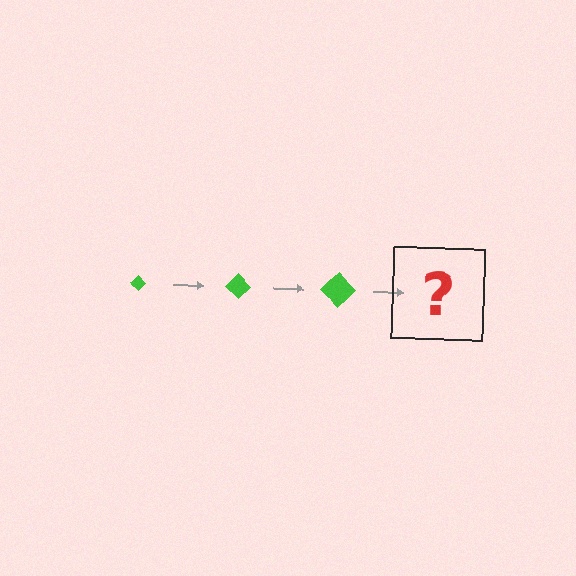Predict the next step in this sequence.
The next step is a green diamond, larger than the previous one.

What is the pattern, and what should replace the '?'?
The pattern is that the diamond gets progressively larger each step. The '?' should be a green diamond, larger than the previous one.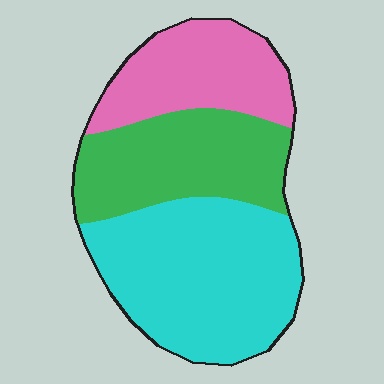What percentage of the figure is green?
Green covers roughly 30% of the figure.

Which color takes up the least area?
Pink, at roughly 25%.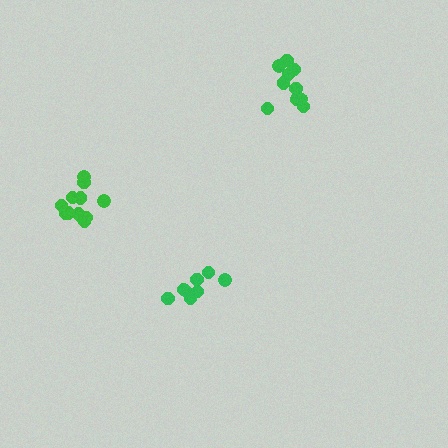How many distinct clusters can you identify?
There are 3 distinct clusters.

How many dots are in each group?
Group 1: 12 dots, Group 2: 8 dots, Group 3: 10 dots (30 total).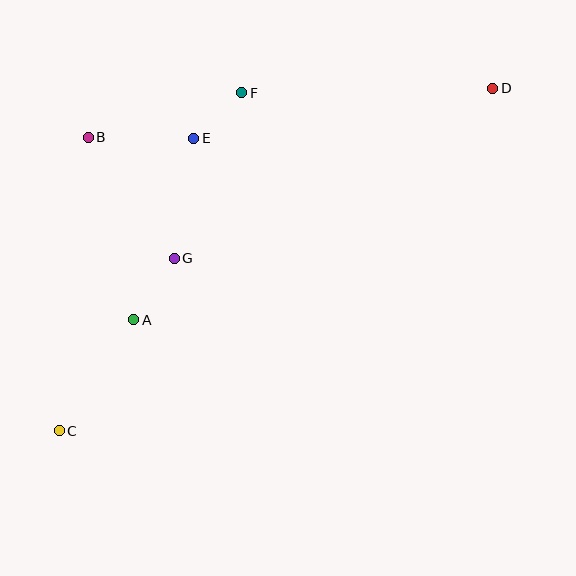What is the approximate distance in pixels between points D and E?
The distance between D and E is approximately 303 pixels.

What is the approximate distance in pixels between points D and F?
The distance between D and F is approximately 251 pixels.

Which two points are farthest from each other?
Points C and D are farthest from each other.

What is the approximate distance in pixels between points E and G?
The distance between E and G is approximately 121 pixels.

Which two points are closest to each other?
Points E and F are closest to each other.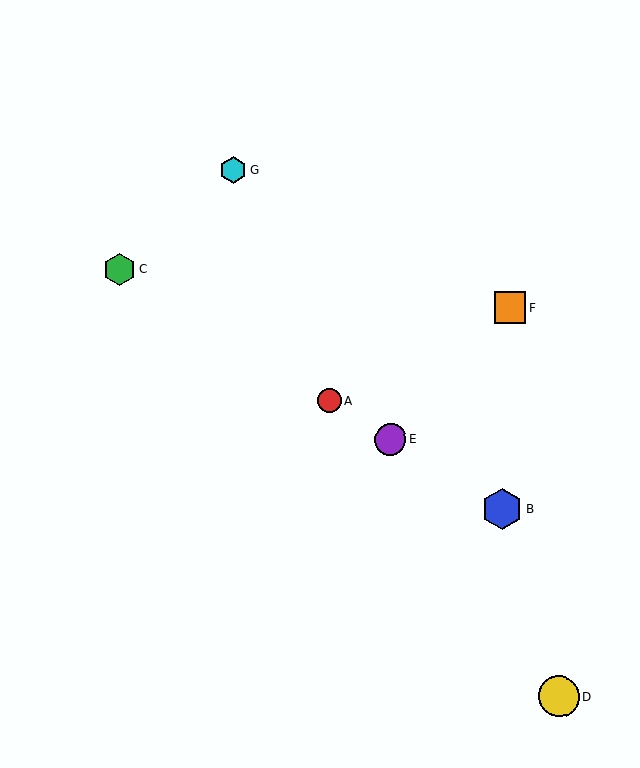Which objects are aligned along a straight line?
Objects A, B, C, E are aligned along a straight line.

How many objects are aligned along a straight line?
4 objects (A, B, C, E) are aligned along a straight line.